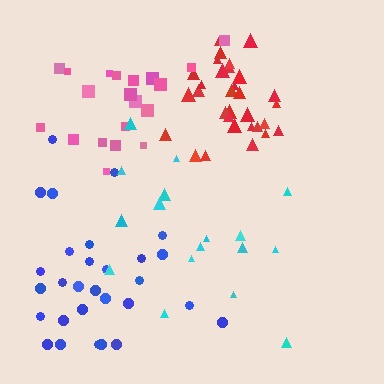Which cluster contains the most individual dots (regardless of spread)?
Red (31).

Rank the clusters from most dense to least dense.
red, pink, blue, cyan.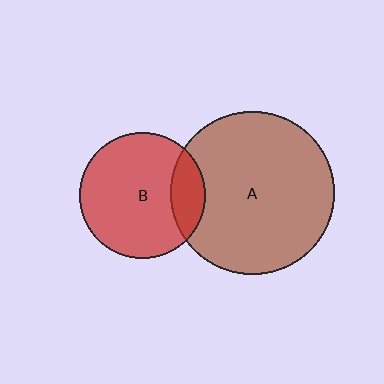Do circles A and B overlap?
Yes.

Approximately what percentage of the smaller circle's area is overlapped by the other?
Approximately 20%.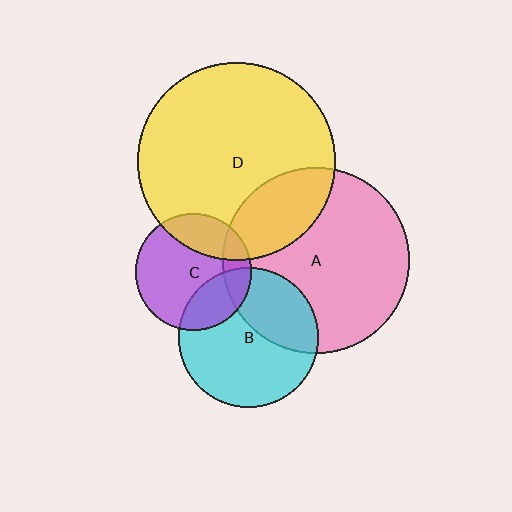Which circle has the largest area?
Circle D (yellow).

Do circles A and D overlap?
Yes.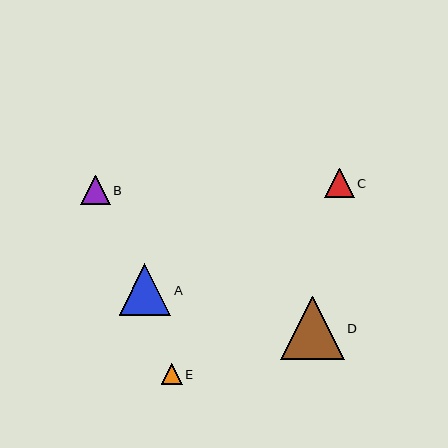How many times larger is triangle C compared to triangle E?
Triangle C is approximately 1.4 times the size of triangle E.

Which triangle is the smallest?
Triangle E is the smallest with a size of approximately 21 pixels.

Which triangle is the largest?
Triangle D is the largest with a size of approximately 63 pixels.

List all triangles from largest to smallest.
From largest to smallest: D, A, B, C, E.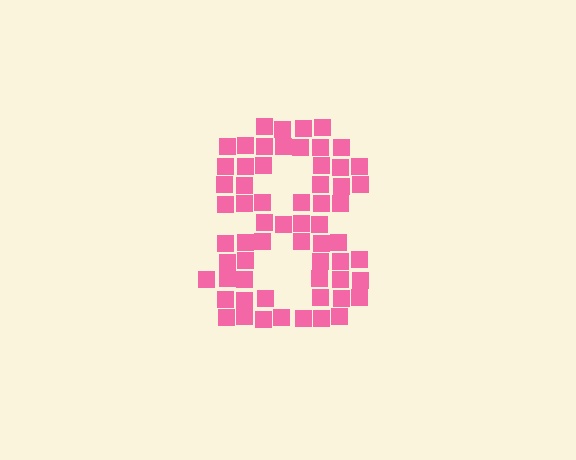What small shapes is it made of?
It is made of small squares.